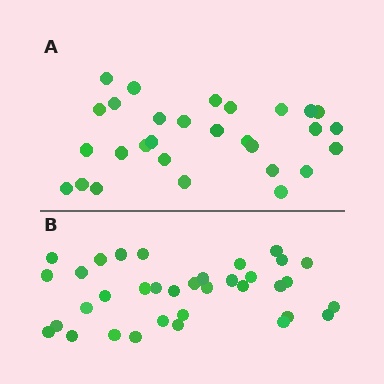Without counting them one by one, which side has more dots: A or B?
Region B (the bottom region) has more dots.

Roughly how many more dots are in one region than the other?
Region B has about 6 more dots than region A.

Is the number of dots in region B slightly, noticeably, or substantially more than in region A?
Region B has only slightly more — the two regions are fairly close. The ratio is roughly 1.2 to 1.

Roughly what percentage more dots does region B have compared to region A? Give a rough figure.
About 20% more.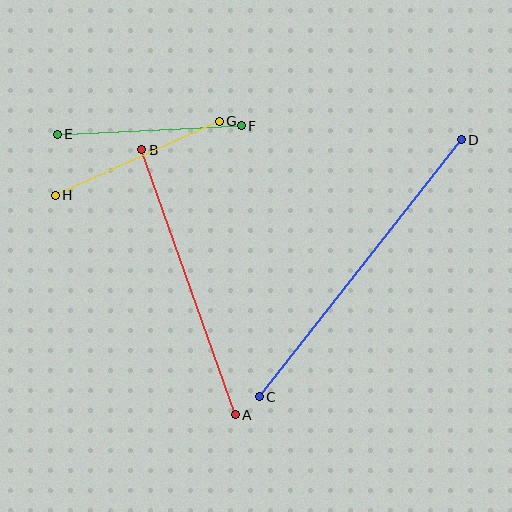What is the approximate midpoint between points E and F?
The midpoint is at approximately (149, 130) pixels.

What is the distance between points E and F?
The distance is approximately 184 pixels.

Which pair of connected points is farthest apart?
Points C and D are farthest apart.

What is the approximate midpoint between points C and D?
The midpoint is at approximately (360, 268) pixels.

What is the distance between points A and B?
The distance is approximately 281 pixels.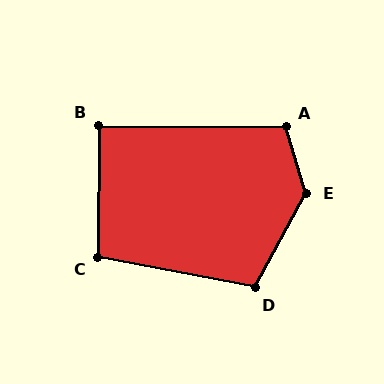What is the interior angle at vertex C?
Approximately 101 degrees (obtuse).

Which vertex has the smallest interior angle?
B, at approximately 90 degrees.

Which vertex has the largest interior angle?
E, at approximately 134 degrees.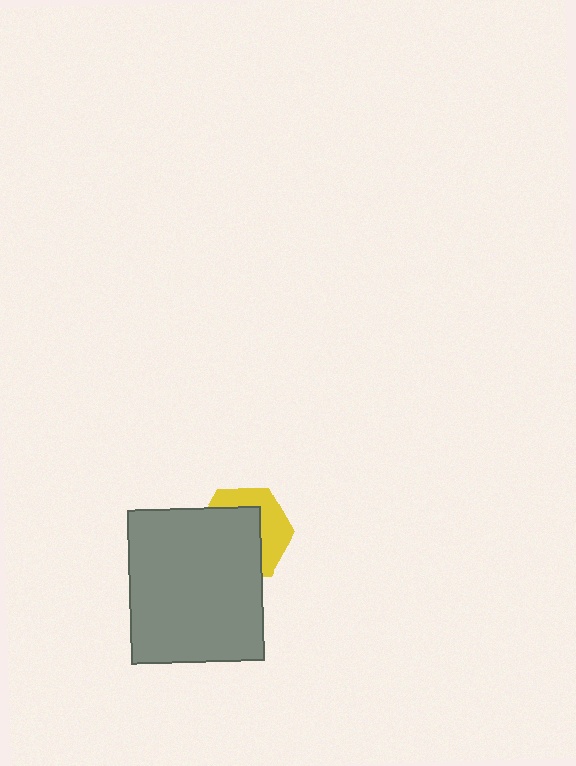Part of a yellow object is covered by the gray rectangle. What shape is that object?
It is a hexagon.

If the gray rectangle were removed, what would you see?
You would see the complete yellow hexagon.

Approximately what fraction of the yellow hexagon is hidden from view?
Roughly 60% of the yellow hexagon is hidden behind the gray rectangle.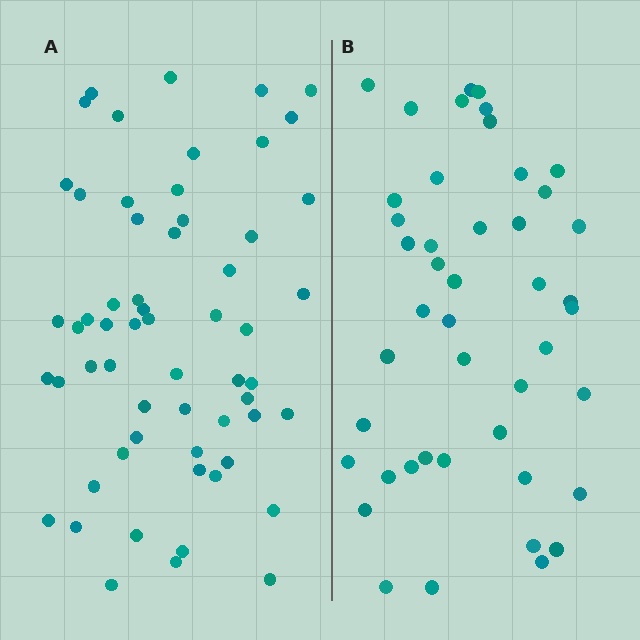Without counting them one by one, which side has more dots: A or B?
Region A (the left region) has more dots.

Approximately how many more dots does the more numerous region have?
Region A has approximately 15 more dots than region B.